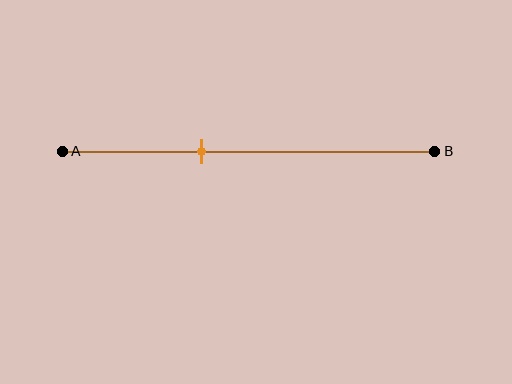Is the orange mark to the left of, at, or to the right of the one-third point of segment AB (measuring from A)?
The orange mark is to the right of the one-third point of segment AB.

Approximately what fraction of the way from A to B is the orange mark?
The orange mark is approximately 35% of the way from A to B.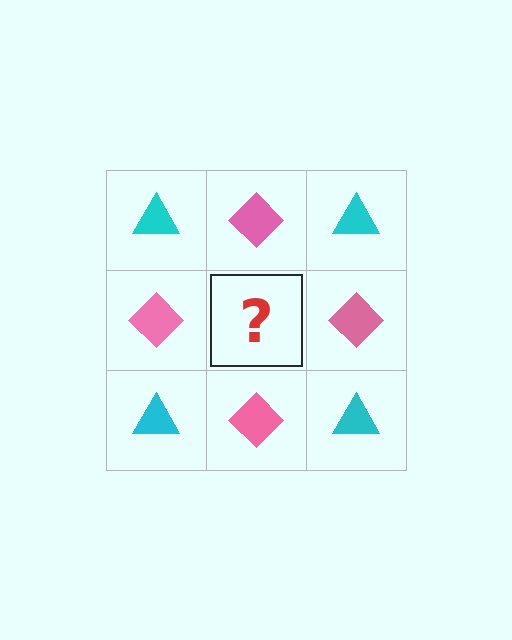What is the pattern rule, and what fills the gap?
The rule is that it alternates cyan triangle and pink diamond in a checkerboard pattern. The gap should be filled with a cyan triangle.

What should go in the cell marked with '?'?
The missing cell should contain a cyan triangle.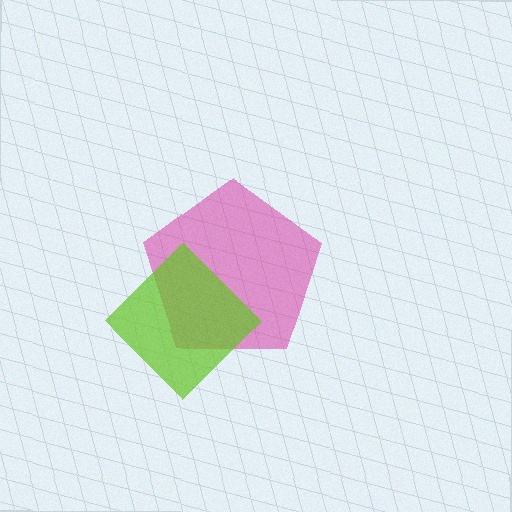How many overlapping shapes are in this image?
There are 2 overlapping shapes in the image.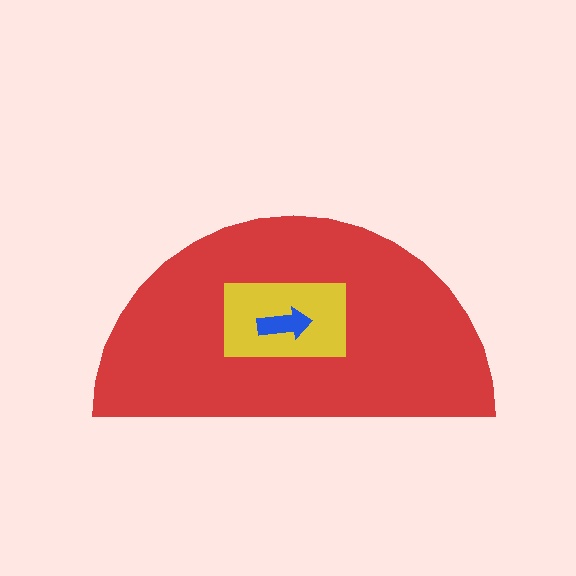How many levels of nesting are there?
3.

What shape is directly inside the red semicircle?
The yellow rectangle.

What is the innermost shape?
The blue arrow.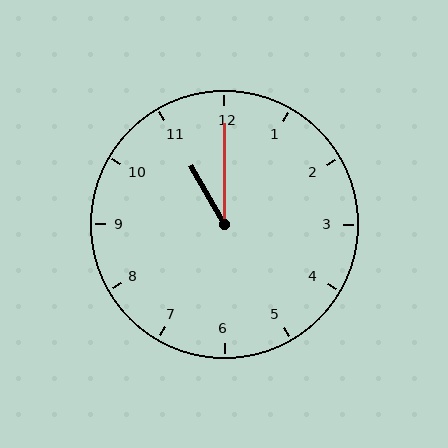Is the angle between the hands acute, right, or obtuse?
It is acute.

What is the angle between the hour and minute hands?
Approximately 30 degrees.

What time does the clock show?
11:00.